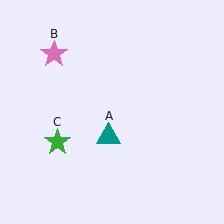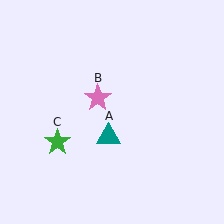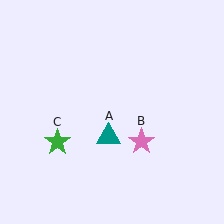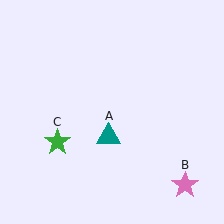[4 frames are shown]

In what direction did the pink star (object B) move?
The pink star (object B) moved down and to the right.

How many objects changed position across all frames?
1 object changed position: pink star (object B).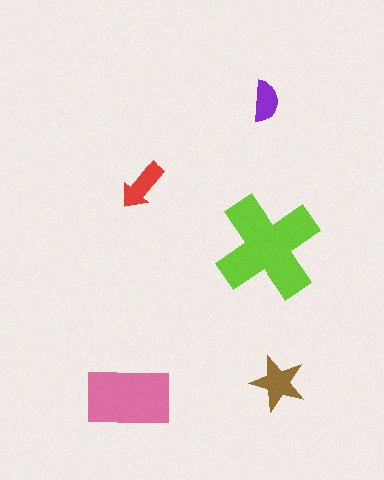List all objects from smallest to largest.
The purple semicircle, the red arrow, the brown star, the pink rectangle, the lime cross.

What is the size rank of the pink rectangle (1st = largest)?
2nd.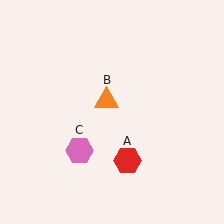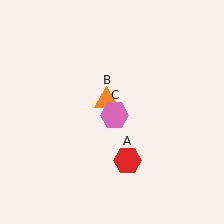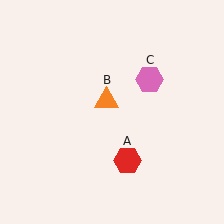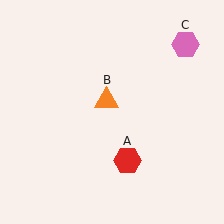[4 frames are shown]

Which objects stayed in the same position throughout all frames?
Red hexagon (object A) and orange triangle (object B) remained stationary.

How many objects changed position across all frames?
1 object changed position: pink hexagon (object C).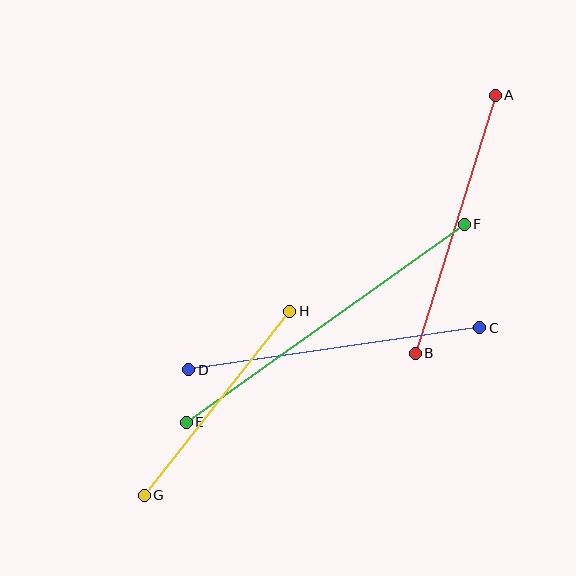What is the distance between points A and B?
The distance is approximately 270 pixels.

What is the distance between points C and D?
The distance is approximately 294 pixels.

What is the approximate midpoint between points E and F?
The midpoint is at approximately (325, 323) pixels.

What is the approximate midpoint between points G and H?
The midpoint is at approximately (217, 403) pixels.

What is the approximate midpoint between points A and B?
The midpoint is at approximately (455, 224) pixels.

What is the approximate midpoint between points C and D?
The midpoint is at approximately (334, 349) pixels.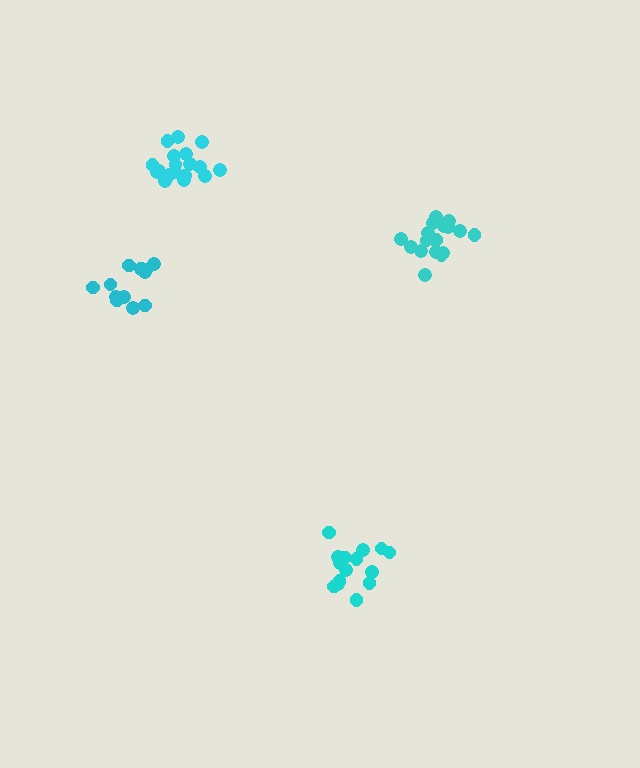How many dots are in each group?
Group 1: 18 dots, Group 2: 18 dots, Group 3: 15 dots, Group 4: 13 dots (64 total).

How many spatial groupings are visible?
There are 4 spatial groupings.